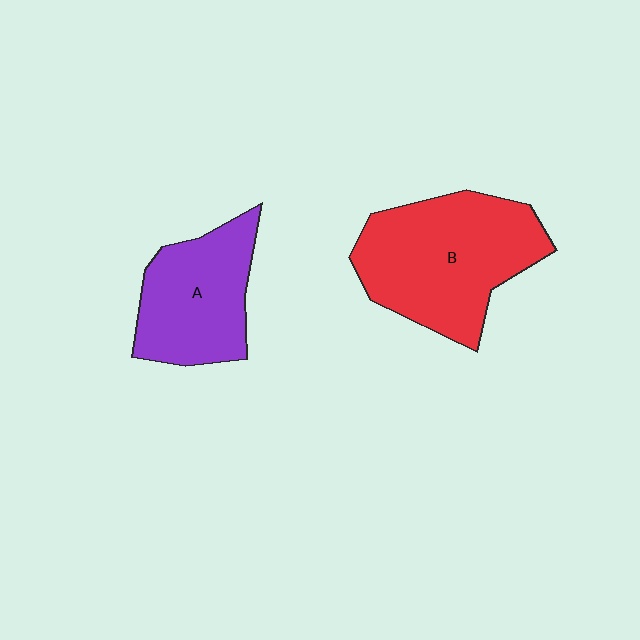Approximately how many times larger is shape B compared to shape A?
Approximately 1.4 times.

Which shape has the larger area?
Shape B (red).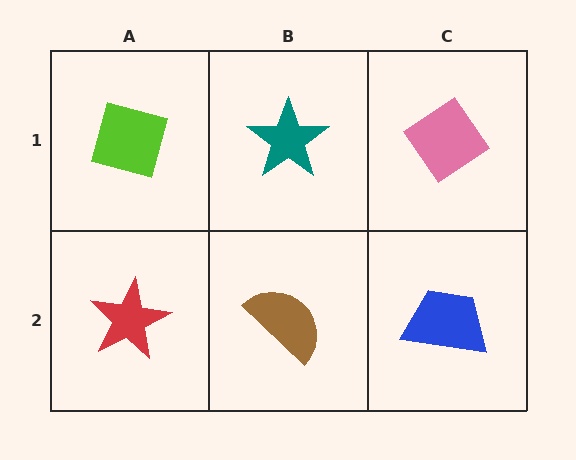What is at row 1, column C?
A pink diamond.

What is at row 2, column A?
A red star.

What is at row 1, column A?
A lime square.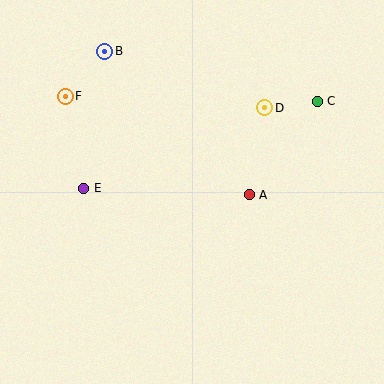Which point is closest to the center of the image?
Point A at (249, 195) is closest to the center.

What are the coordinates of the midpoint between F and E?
The midpoint between F and E is at (74, 142).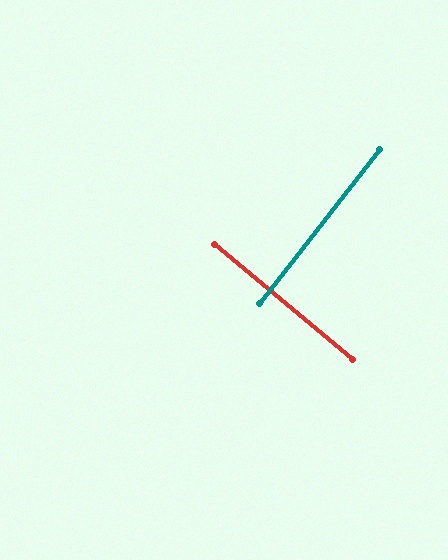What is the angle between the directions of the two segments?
Approximately 88 degrees.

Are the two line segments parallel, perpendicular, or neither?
Perpendicular — they meet at approximately 88°.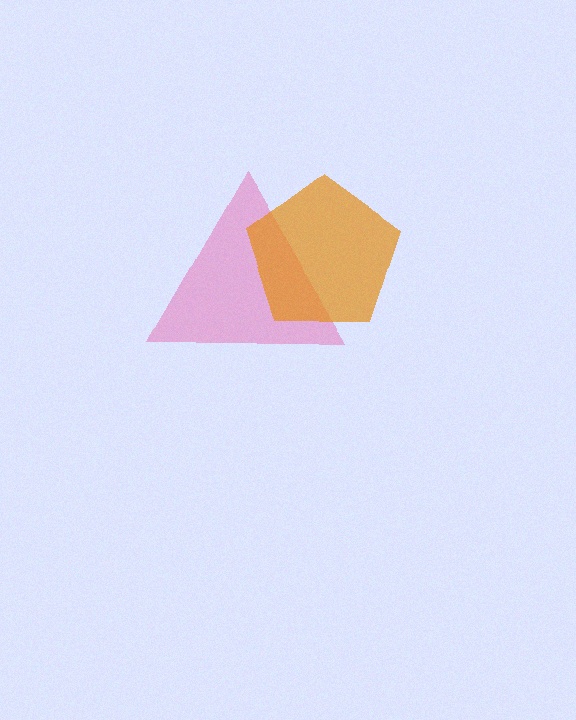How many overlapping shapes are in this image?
There are 2 overlapping shapes in the image.